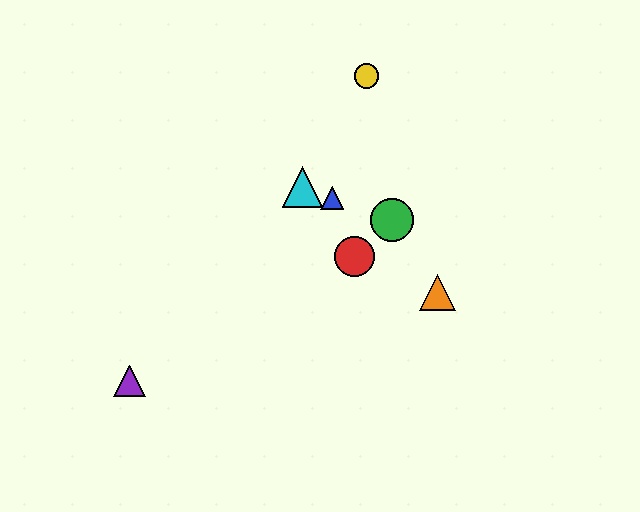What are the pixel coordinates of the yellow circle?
The yellow circle is at (366, 76).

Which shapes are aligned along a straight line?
The blue triangle, the green circle, the cyan triangle are aligned along a straight line.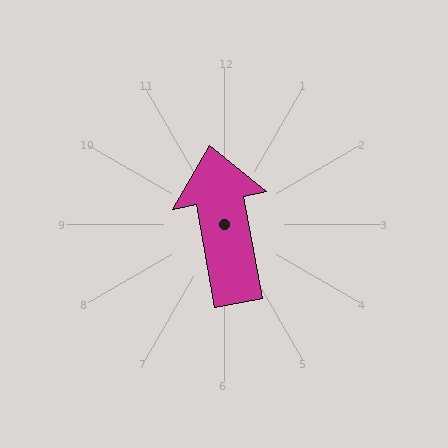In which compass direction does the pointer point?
North.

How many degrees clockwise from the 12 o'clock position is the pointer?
Approximately 350 degrees.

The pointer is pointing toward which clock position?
Roughly 12 o'clock.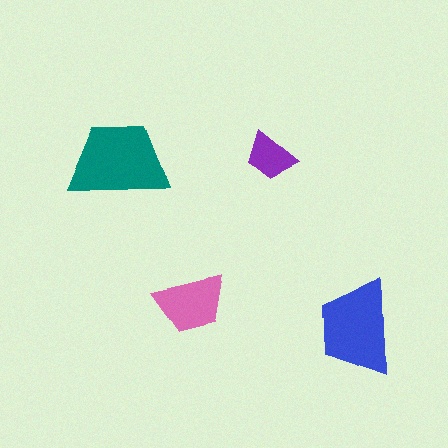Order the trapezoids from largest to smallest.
the teal one, the blue one, the pink one, the purple one.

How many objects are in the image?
There are 4 objects in the image.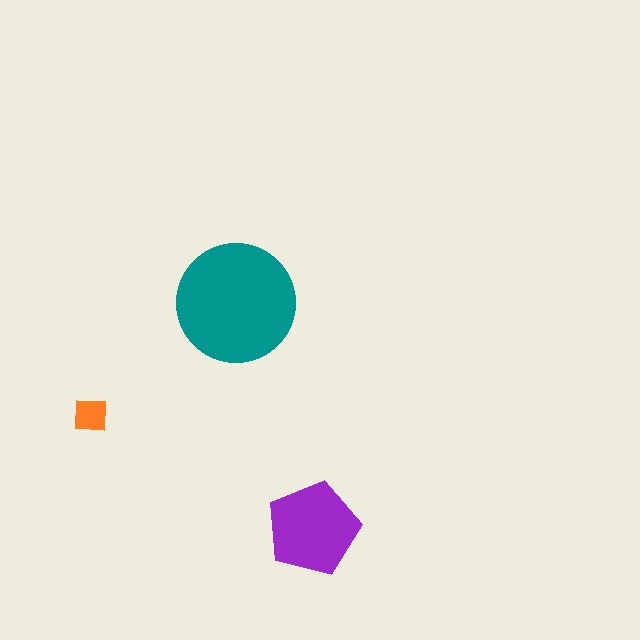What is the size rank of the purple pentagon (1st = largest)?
2nd.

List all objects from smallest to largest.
The orange square, the purple pentagon, the teal circle.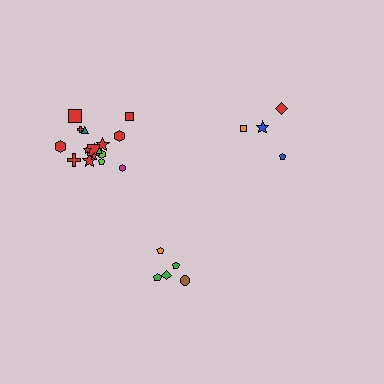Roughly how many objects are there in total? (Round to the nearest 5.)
Roughly 25 objects in total.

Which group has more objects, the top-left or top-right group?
The top-left group.